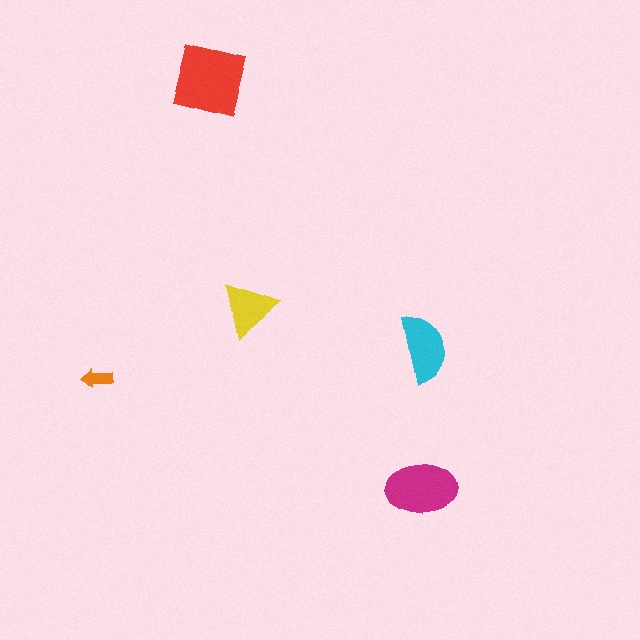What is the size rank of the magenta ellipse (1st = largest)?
2nd.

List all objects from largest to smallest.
The red square, the magenta ellipse, the cyan semicircle, the yellow triangle, the orange arrow.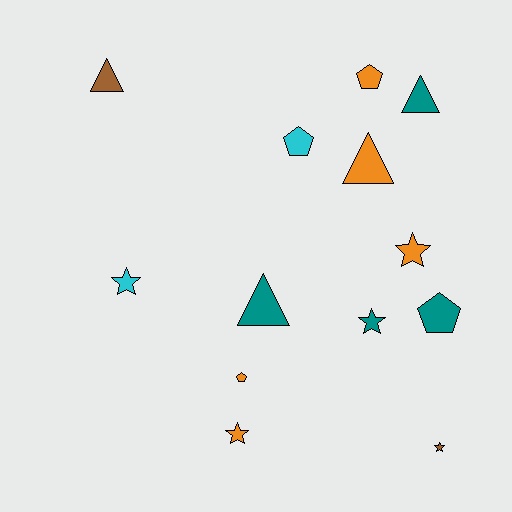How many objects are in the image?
There are 13 objects.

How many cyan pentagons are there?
There is 1 cyan pentagon.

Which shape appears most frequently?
Star, with 5 objects.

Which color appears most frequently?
Orange, with 5 objects.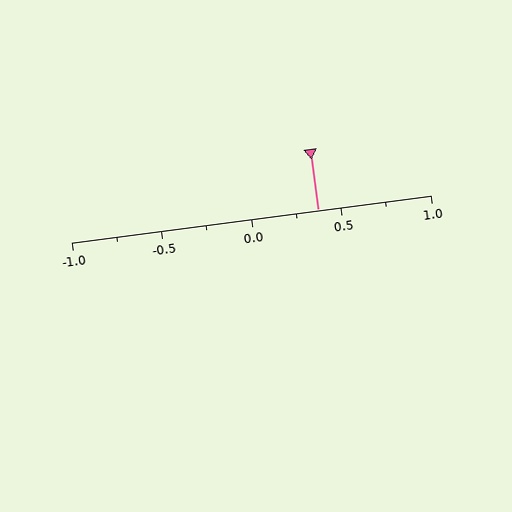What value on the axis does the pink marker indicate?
The marker indicates approximately 0.38.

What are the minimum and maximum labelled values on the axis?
The axis runs from -1.0 to 1.0.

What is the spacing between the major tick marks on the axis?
The major ticks are spaced 0.5 apart.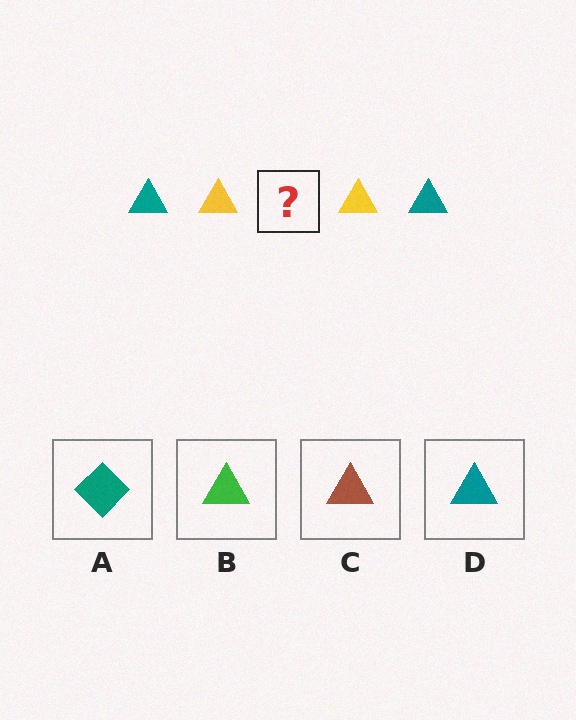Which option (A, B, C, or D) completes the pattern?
D.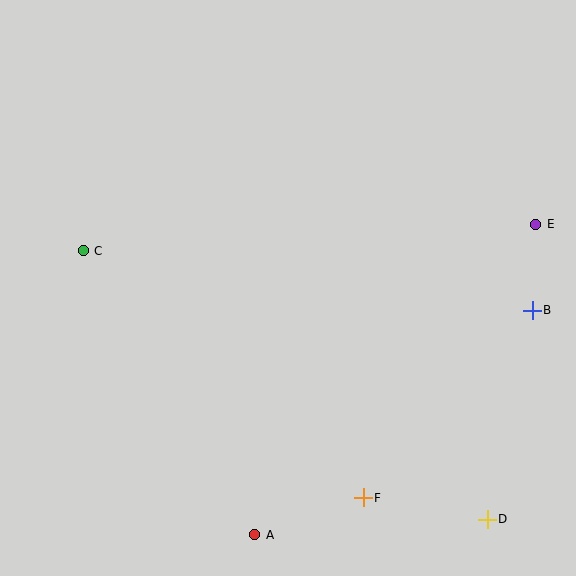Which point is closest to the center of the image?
Point C at (83, 251) is closest to the center.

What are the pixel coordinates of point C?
Point C is at (83, 251).